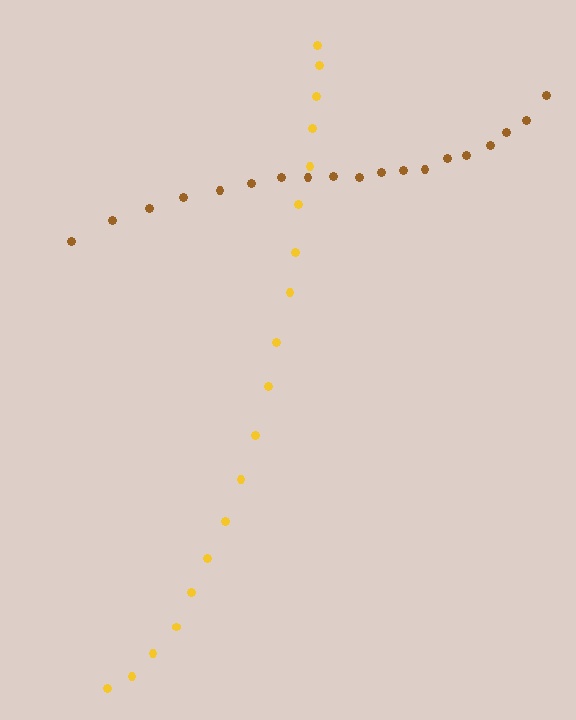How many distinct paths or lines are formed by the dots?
There are 2 distinct paths.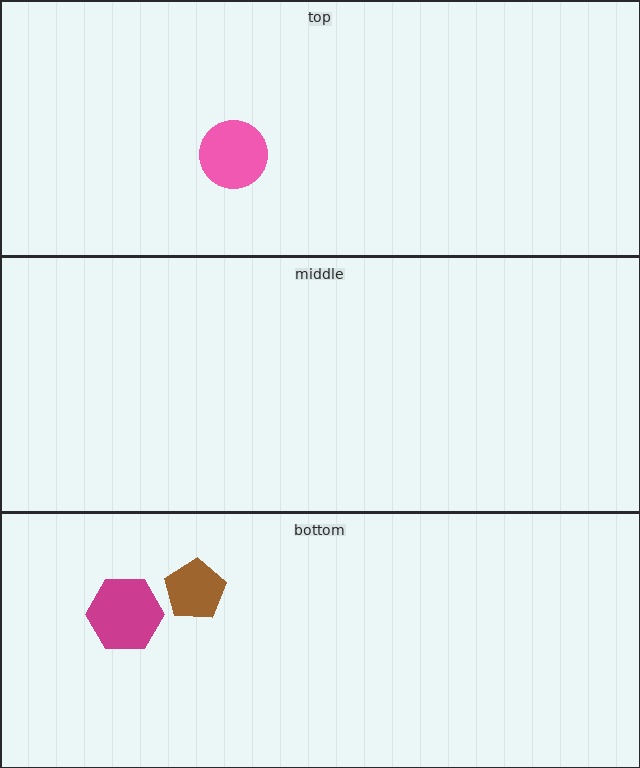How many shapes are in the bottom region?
2.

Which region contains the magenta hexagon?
The bottom region.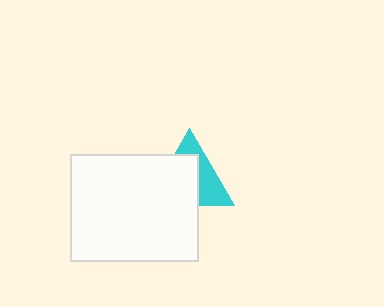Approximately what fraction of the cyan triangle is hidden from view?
Roughly 59% of the cyan triangle is hidden behind the white rectangle.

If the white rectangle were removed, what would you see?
You would see the complete cyan triangle.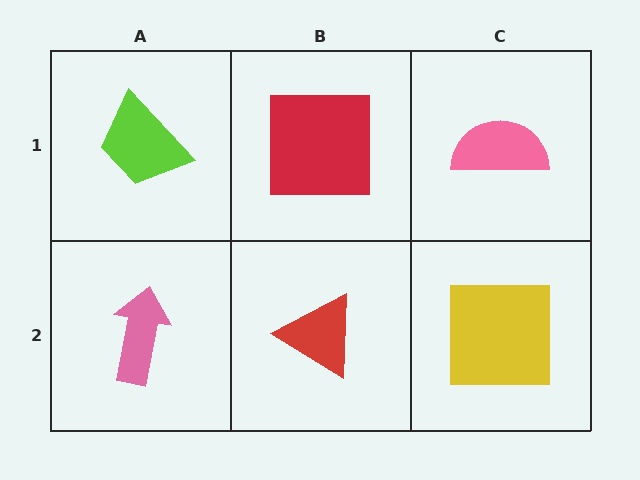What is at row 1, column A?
A lime trapezoid.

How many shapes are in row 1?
3 shapes.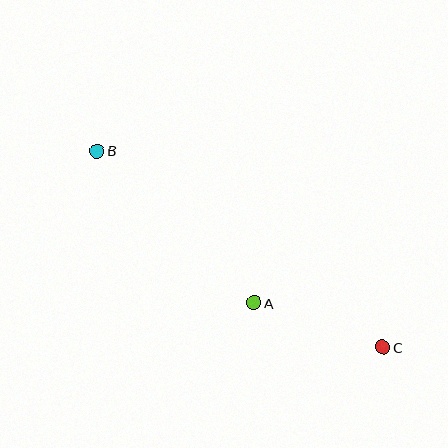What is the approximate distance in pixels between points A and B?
The distance between A and B is approximately 218 pixels.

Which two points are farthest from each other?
Points B and C are farthest from each other.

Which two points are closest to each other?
Points A and C are closest to each other.